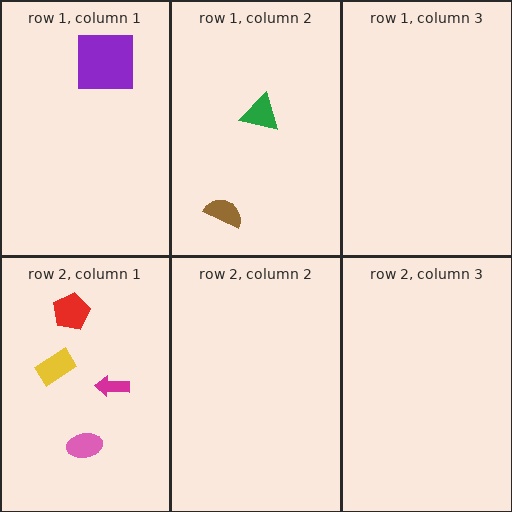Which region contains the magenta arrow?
The row 2, column 1 region.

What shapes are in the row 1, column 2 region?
The green triangle, the brown semicircle.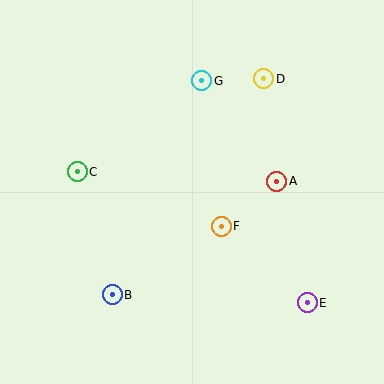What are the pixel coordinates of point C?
Point C is at (77, 172).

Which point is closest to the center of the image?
Point F at (221, 226) is closest to the center.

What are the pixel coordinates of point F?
Point F is at (221, 226).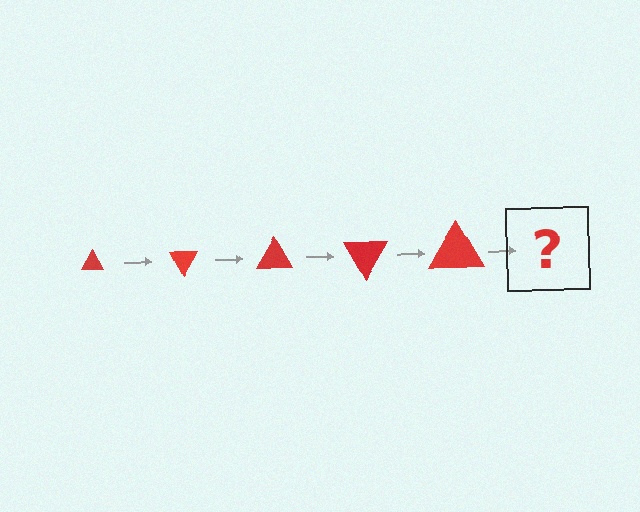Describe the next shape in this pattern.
It should be a triangle, larger than the previous one and rotated 300 degrees from the start.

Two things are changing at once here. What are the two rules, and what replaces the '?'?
The two rules are that the triangle grows larger each step and it rotates 60 degrees each step. The '?' should be a triangle, larger than the previous one and rotated 300 degrees from the start.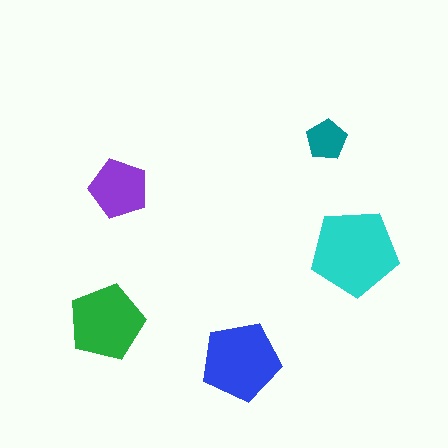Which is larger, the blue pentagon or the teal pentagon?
The blue one.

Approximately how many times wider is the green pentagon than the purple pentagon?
About 1.5 times wider.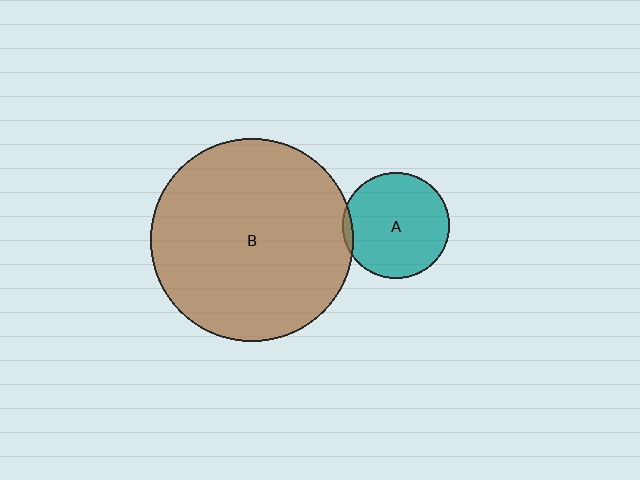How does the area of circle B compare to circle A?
Approximately 3.6 times.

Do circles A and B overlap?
Yes.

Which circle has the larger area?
Circle B (brown).